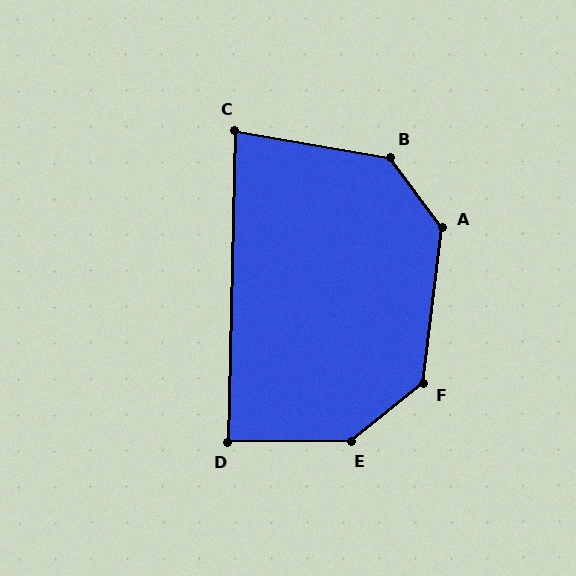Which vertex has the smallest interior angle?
C, at approximately 82 degrees.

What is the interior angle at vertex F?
Approximately 136 degrees (obtuse).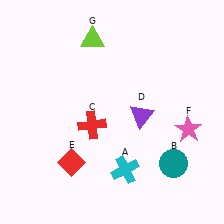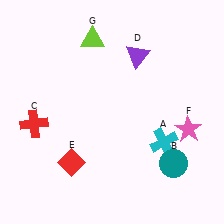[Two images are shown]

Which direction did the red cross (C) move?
The red cross (C) moved left.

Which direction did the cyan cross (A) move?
The cyan cross (A) moved right.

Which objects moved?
The objects that moved are: the cyan cross (A), the red cross (C), the purple triangle (D).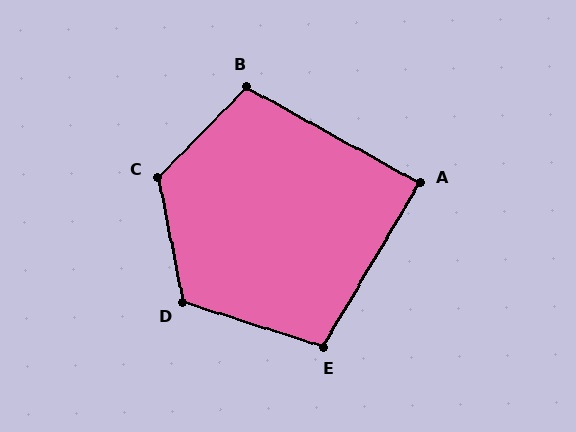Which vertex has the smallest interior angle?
A, at approximately 89 degrees.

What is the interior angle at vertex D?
Approximately 119 degrees (obtuse).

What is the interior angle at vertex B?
Approximately 105 degrees (obtuse).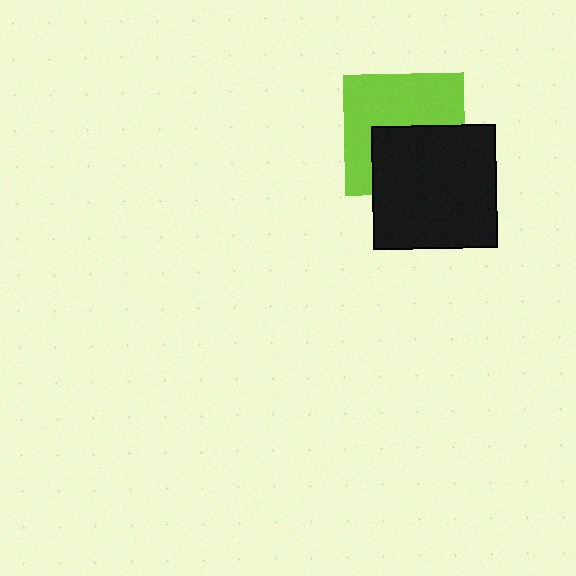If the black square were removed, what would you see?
You would see the complete lime square.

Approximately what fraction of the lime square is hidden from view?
Roughly 45% of the lime square is hidden behind the black square.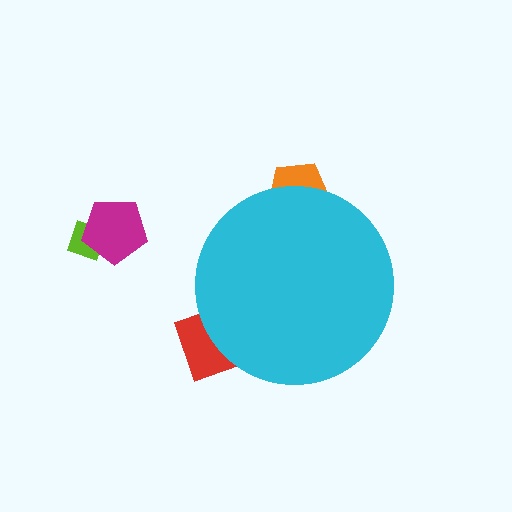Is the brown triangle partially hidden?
Yes, the brown triangle is partially hidden behind the cyan circle.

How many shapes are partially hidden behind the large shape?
3 shapes are partially hidden.